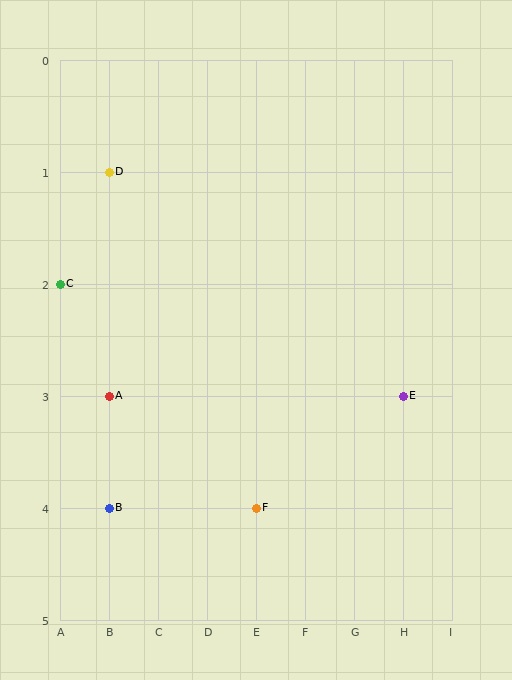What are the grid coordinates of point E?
Point E is at grid coordinates (H, 3).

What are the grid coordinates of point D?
Point D is at grid coordinates (B, 1).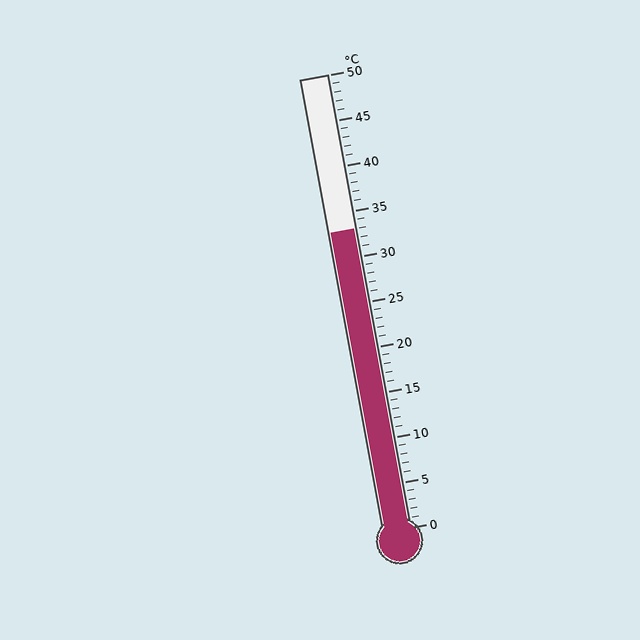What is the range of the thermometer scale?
The thermometer scale ranges from 0°C to 50°C.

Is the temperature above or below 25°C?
The temperature is above 25°C.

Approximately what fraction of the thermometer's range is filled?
The thermometer is filled to approximately 65% of its range.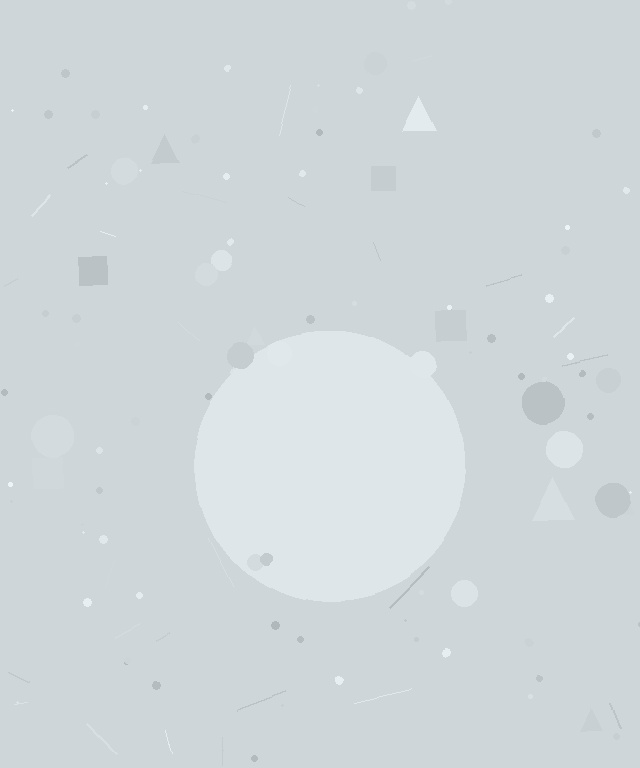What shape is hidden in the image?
A circle is hidden in the image.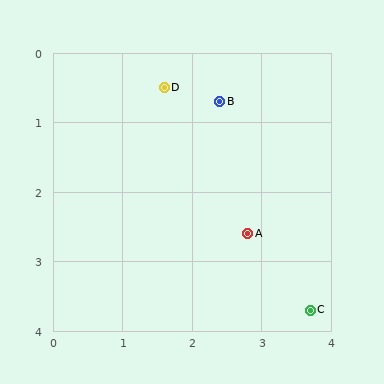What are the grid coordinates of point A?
Point A is at approximately (2.8, 2.6).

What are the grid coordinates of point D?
Point D is at approximately (1.6, 0.5).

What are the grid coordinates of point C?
Point C is at approximately (3.7, 3.7).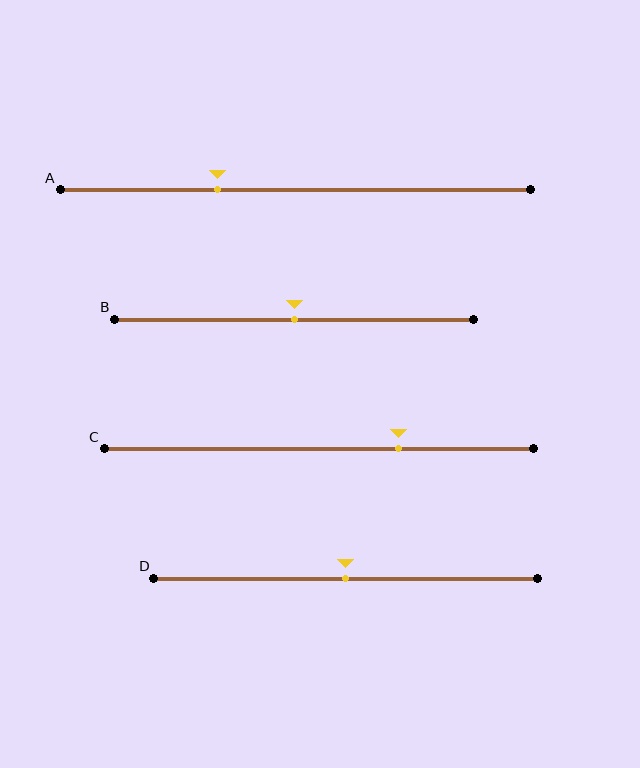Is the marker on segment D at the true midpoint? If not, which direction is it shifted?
Yes, the marker on segment D is at the true midpoint.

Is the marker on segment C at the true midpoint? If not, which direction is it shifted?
No, the marker on segment C is shifted to the right by about 19% of the segment length.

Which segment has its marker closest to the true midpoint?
Segment B has its marker closest to the true midpoint.